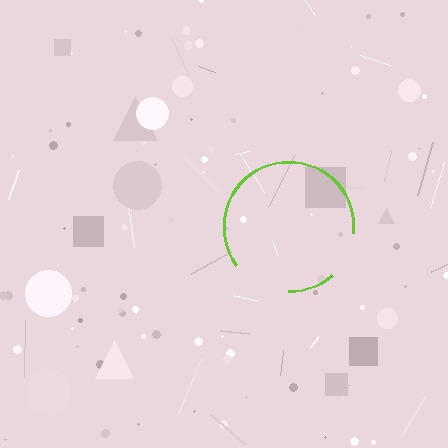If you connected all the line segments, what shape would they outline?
They would outline a circle.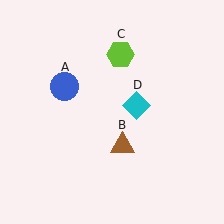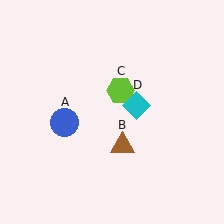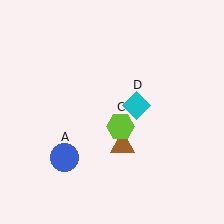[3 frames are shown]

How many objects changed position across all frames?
2 objects changed position: blue circle (object A), lime hexagon (object C).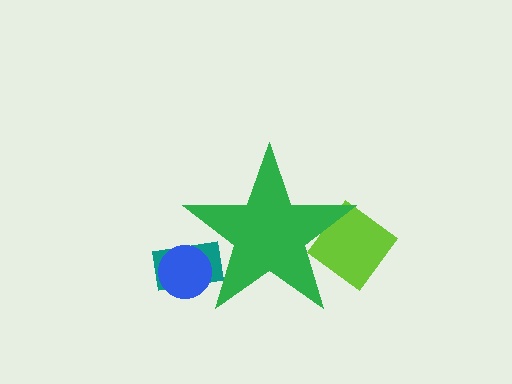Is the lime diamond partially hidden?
Yes, the lime diamond is partially hidden behind the green star.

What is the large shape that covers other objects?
A green star.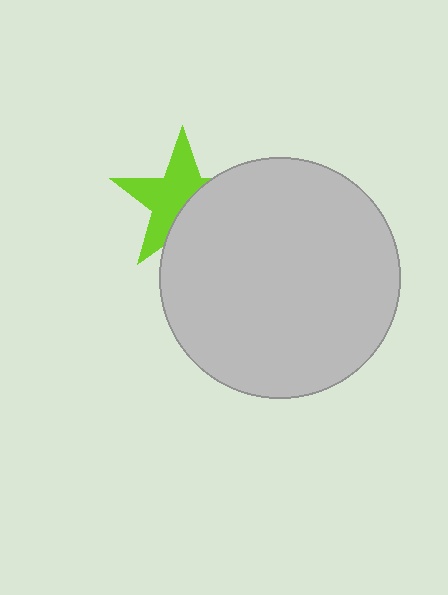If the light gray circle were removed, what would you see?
You would see the complete lime star.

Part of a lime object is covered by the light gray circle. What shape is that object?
It is a star.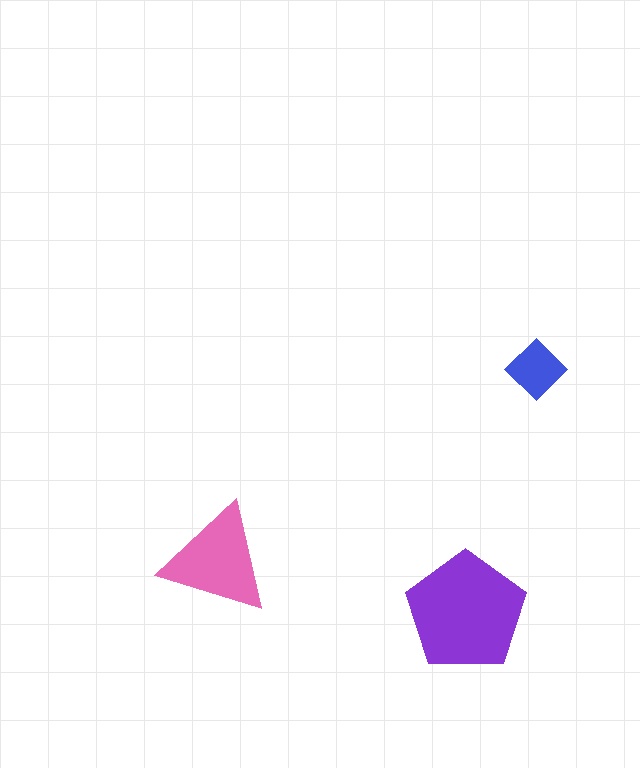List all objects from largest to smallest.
The purple pentagon, the pink triangle, the blue diamond.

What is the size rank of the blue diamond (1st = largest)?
3rd.